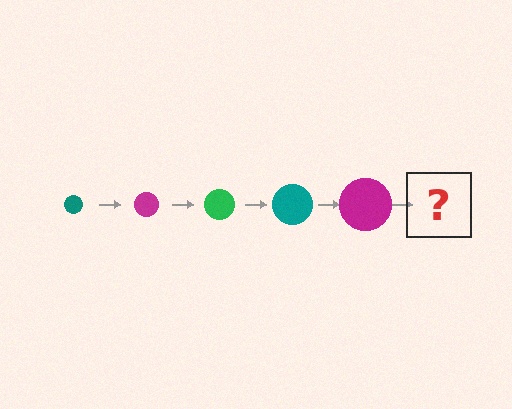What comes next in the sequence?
The next element should be a green circle, larger than the previous one.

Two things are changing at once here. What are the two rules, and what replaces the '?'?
The two rules are that the circle grows larger each step and the color cycles through teal, magenta, and green. The '?' should be a green circle, larger than the previous one.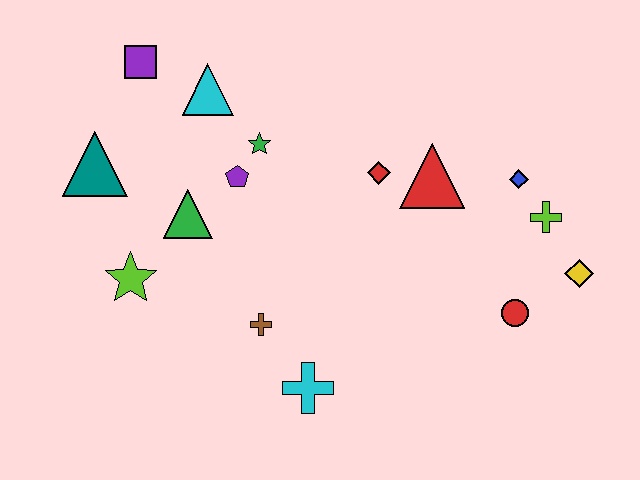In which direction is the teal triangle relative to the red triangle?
The teal triangle is to the left of the red triangle.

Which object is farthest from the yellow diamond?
The teal triangle is farthest from the yellow diamond.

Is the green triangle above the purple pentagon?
No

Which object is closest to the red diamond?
The red triangle is closest to the red diamond.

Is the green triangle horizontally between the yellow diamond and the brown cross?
No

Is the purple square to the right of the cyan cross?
No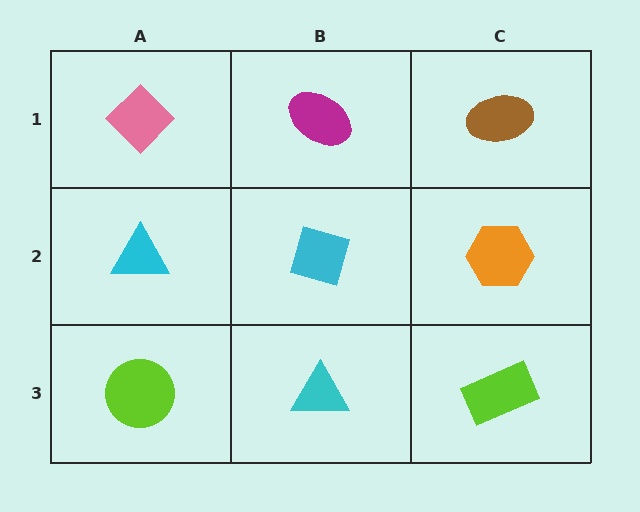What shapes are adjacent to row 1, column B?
A cyan diamond (row 2, column B), a pink diamond (row 1, column A), a brown ellipse (row 1, column C).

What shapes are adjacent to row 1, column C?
An orange hexagon (row 2, column C), a magenta ellipse (row 1, column B).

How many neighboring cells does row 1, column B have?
3.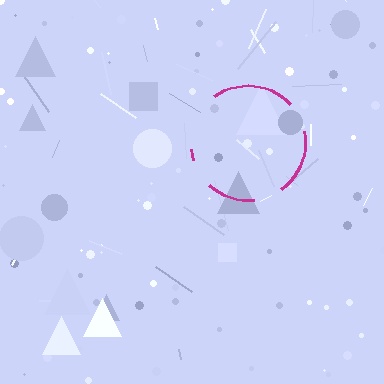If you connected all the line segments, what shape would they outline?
They would outline a circle.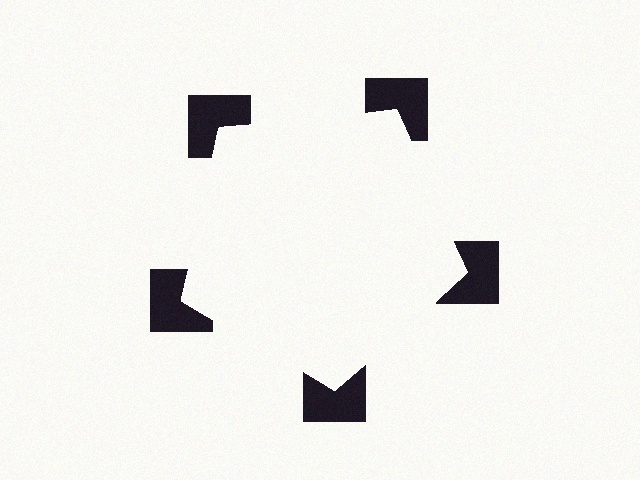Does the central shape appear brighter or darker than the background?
It typically appears slightly brighter than the background, even though no actual brightness change is drawn.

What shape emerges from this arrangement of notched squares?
An illusory pentagon — its edges are inferred from the aligned wedge cuts in the notched squares, not physically drawn.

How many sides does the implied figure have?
5 sides.